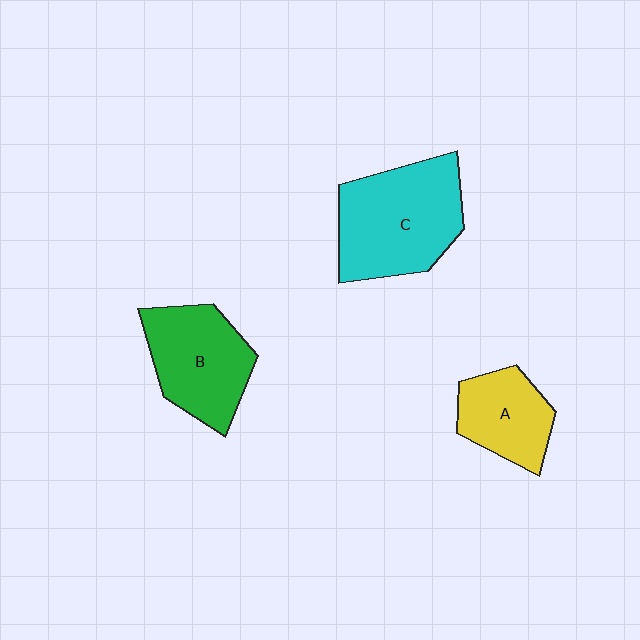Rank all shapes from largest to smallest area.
From largest to smallest: C (cyan), B (green), A (yellow).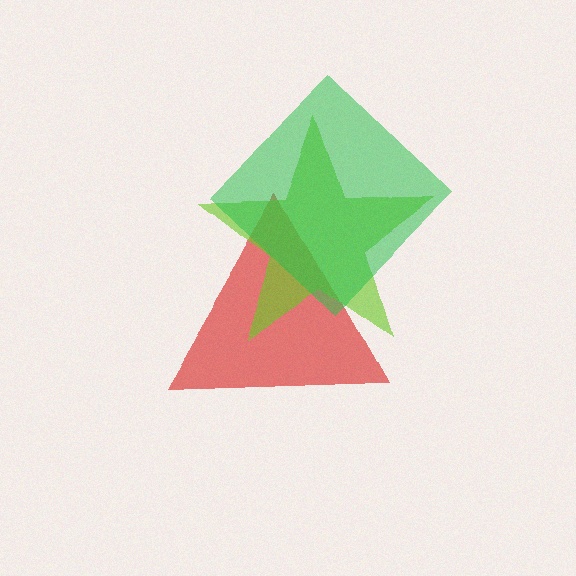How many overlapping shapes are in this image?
There are 3 overlapping shapes in the image.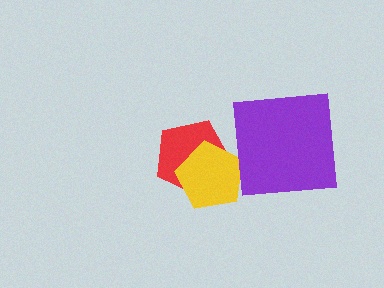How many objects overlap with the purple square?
0 objects overlap with the purple square.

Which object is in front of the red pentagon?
The yellow pentagon is in front of the red pentagon.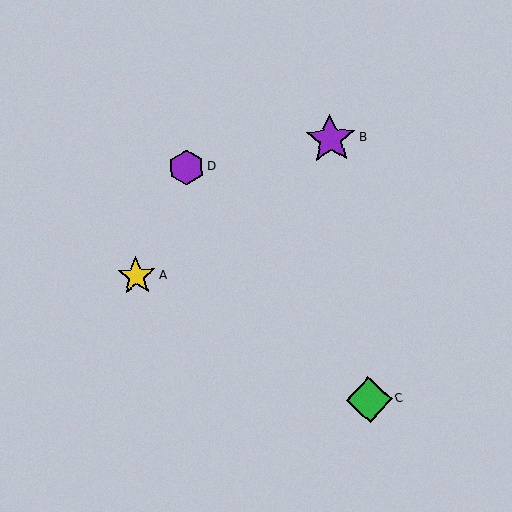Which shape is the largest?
The purple star (labeled B) is the largest.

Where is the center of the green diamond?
The center of the green diamond is at (369, 400).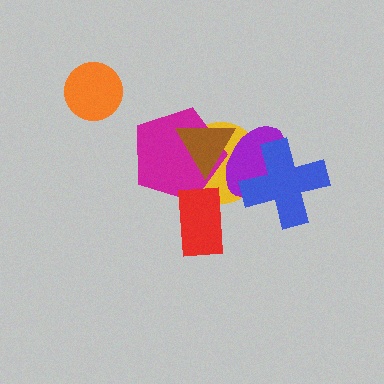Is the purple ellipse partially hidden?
Yes, it is partially covered by another shape.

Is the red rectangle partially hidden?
No, no other shape covers it.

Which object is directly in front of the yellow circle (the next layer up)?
The purple ellipse is directly in front of the yellow circle.